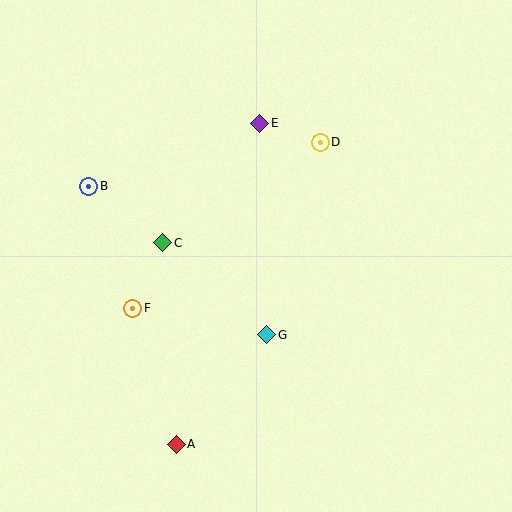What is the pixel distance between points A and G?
The distance between A and G is 142 pixels.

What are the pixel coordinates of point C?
Point C is at (163, 243).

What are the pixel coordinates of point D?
Point D is at (320, 142).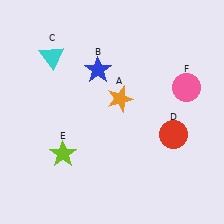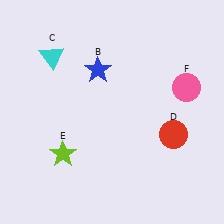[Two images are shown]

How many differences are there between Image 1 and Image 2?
There is 1 difference between the two images.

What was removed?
The orange star (A) was removed in Image 2.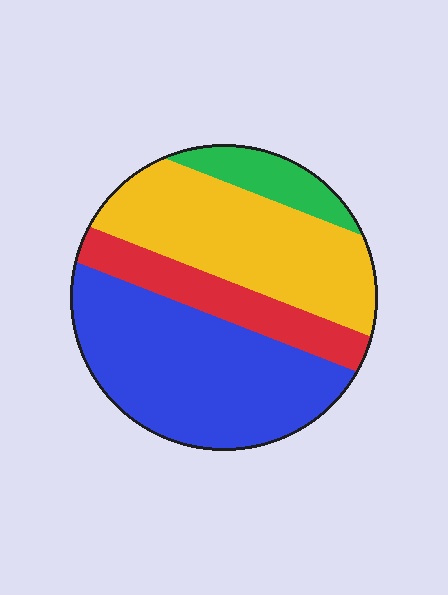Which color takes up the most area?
Blue, at roughly 40%.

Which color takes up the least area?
Green, at roughly 10%.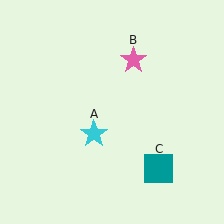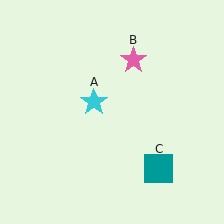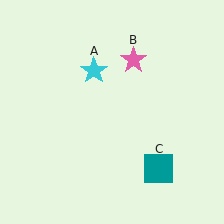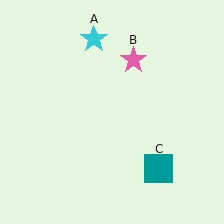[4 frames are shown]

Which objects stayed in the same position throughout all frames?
Pink star (object B) and teal square (object C) remained stationary.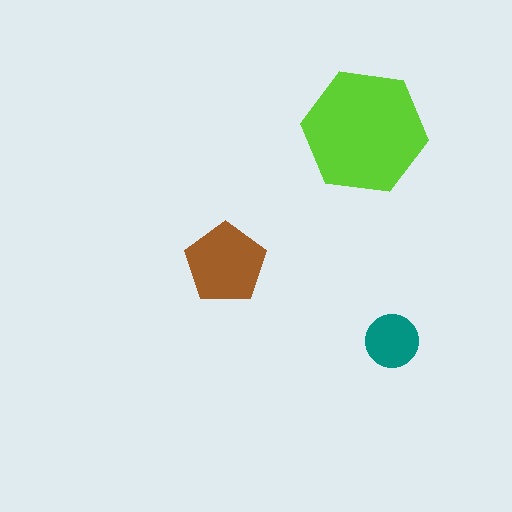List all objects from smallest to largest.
The teal circle, the brown pentagon, the lime hexagon.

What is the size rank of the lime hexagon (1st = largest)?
1st.